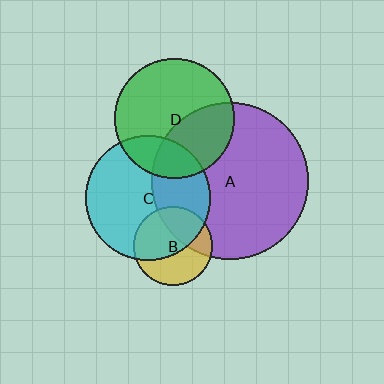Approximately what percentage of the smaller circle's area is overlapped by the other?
Approximately 35%.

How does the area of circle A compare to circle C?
Approximately 1.6 times.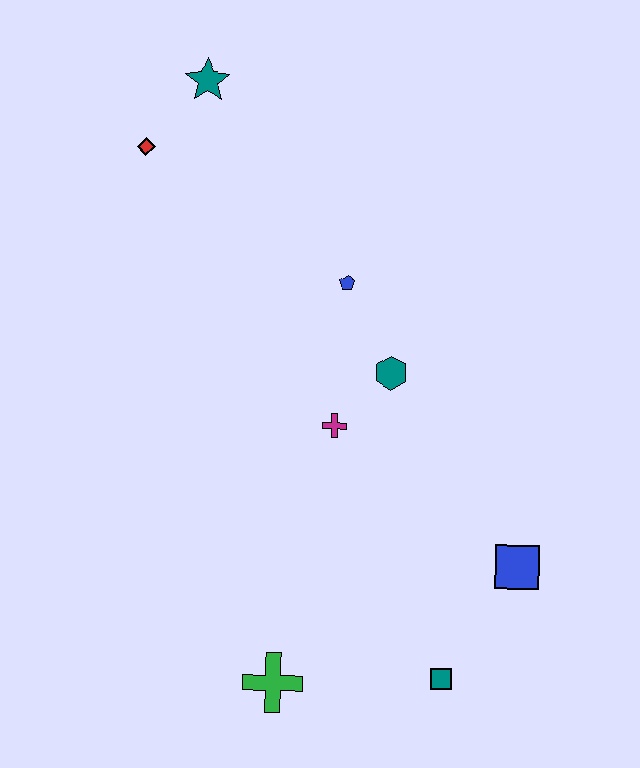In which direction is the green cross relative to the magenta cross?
The green cross is below the magenta cross.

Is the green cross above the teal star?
No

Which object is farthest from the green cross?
The teal star is farthest from the green cross.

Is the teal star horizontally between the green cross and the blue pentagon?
No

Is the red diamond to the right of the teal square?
No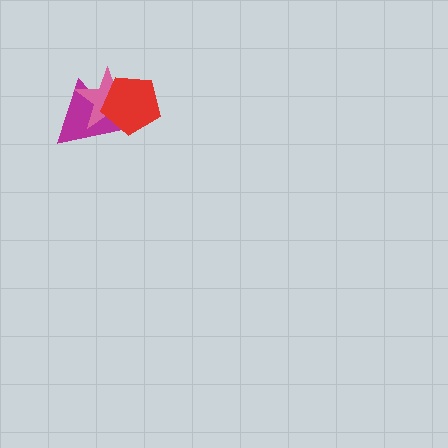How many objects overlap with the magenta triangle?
2 objects overlap with the magenta triangle.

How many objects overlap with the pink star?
2 objects overlap with the pink star.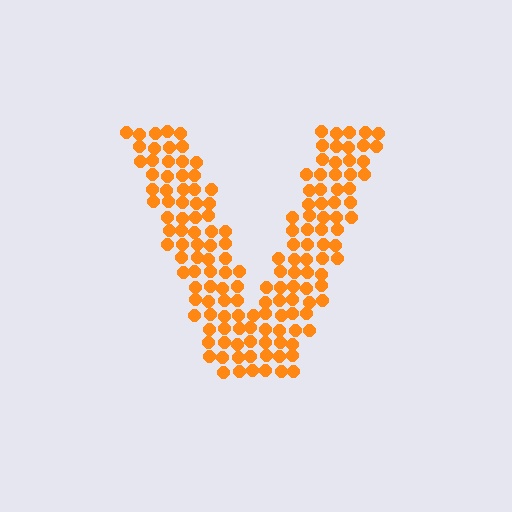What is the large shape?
The large shape is the letter V.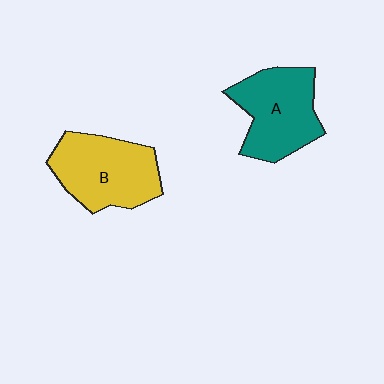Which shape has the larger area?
Shape B (yellow).